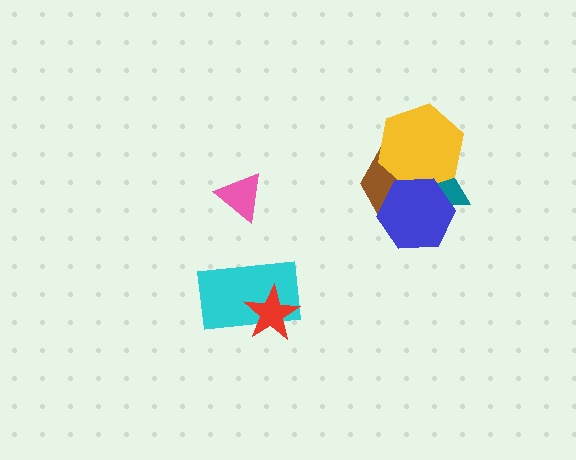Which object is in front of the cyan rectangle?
The red star is in front of the cyan rectangle.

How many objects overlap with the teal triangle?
3 objects overlap with the teal triangle.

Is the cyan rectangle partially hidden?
Yes, it is partially covered by another shape.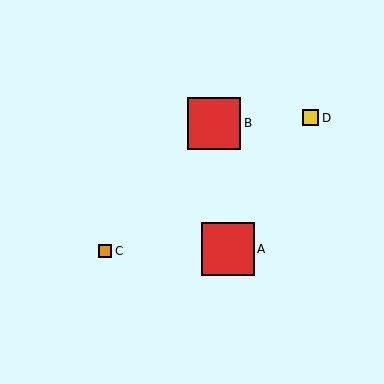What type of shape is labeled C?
Shape C is an orange square.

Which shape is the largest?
The red square (labeled A) is the largest.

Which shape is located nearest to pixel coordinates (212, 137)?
The red square (labeled B) at (214, 123) is nearest to that location.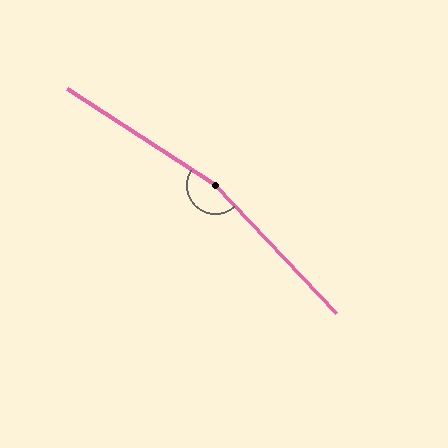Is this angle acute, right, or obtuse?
It is obtuse.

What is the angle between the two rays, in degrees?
Approximately 166 degrees.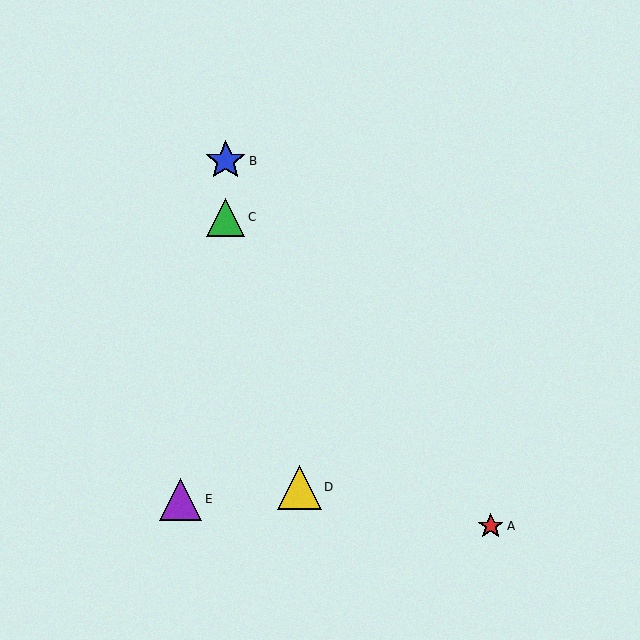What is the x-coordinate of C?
Object C is at x≈226.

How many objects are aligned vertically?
2 objects (B, C) are aligned vertically.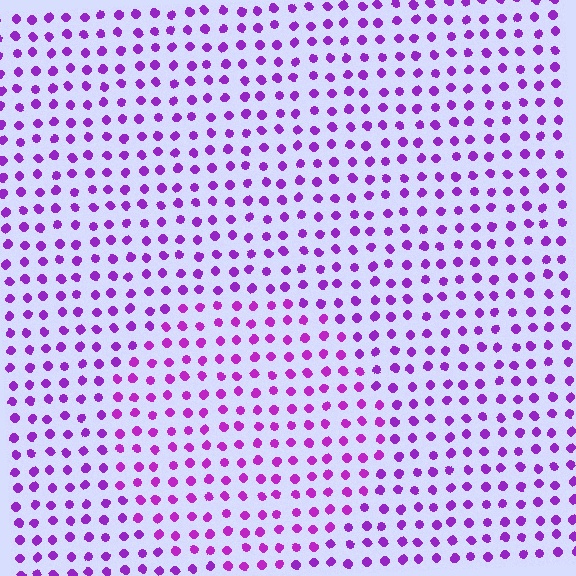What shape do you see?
I see a circle.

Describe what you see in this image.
The image is filled with small purple elements in a uniform arrangement. A circle-shaped region is visible where the elements are tinted to a slightly different hue, forming a subtle color boundary.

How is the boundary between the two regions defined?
The boundary is defined purely by a slight shift in hue (about 16 degrees). Spacing, size, and orientation are identical on both sides.